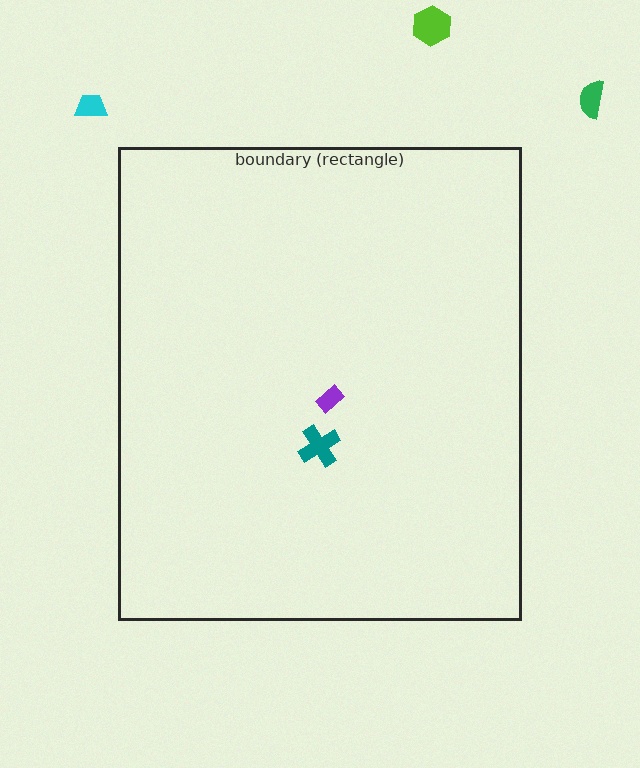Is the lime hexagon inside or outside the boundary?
Outside.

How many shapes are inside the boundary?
2 inside, 3 outside.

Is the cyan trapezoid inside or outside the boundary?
Outside.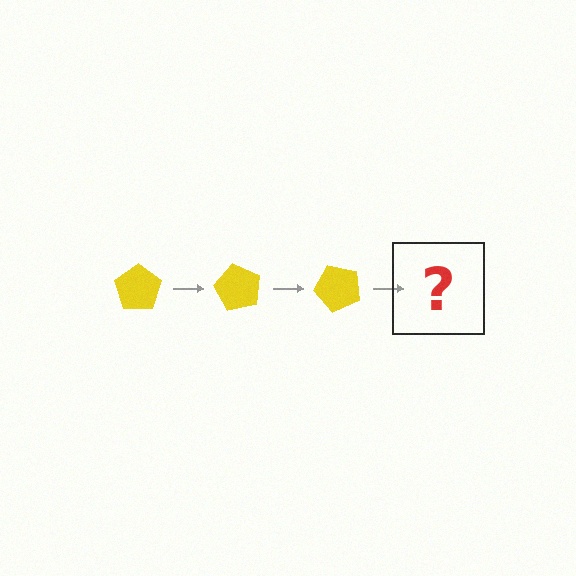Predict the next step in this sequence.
The next step is a yellow pentagon rotated 180 degrees.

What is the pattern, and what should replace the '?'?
The pattern is that the pentagon rotates 60 degrees each step. The '?' should be a yellow pentagon rotated 180 degrees.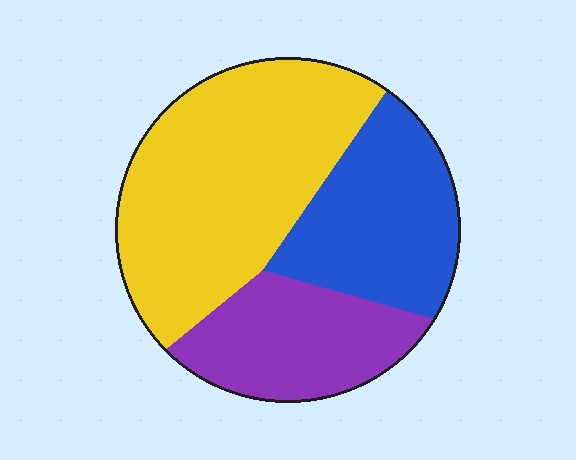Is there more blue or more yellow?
Yellow.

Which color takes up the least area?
Purple, at roughly 25%.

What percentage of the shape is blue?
Blue covers 28% of the shape.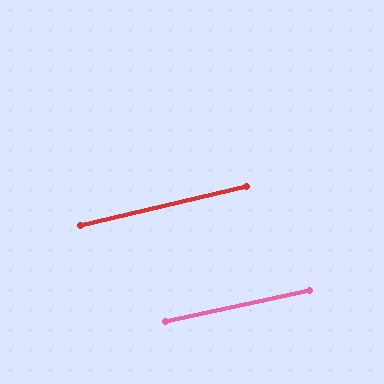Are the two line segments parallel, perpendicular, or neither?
Parallel — their directions differ by only 1.5°.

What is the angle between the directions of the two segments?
Approximately 1 degree.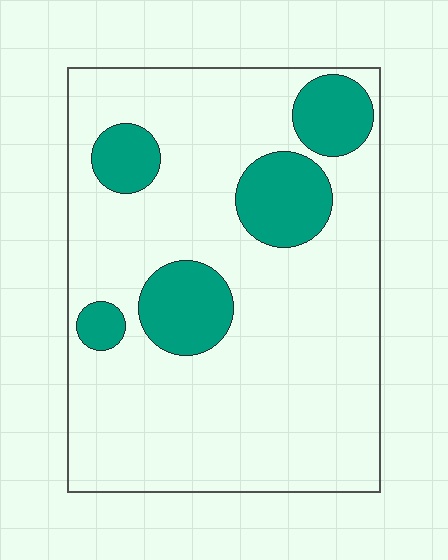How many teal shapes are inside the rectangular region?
5.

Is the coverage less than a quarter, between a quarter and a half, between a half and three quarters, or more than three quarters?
Less than a quarter.